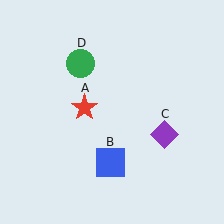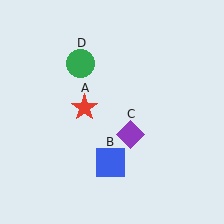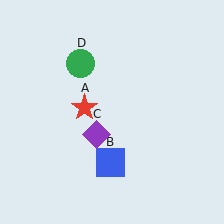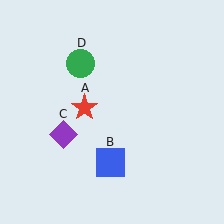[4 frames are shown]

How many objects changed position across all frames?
1 object changed position: purple diamond (object C).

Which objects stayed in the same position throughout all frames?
Red star (object A) and blue square (object B) and green circle (object D) remained stationary.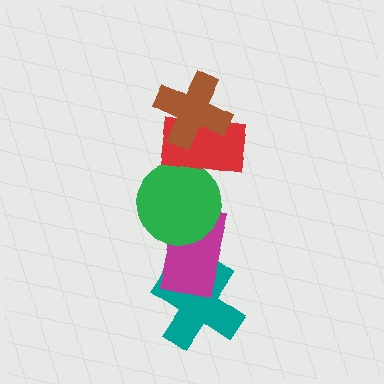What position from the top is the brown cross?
The brown cross is 1st from the top.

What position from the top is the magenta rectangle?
The magenta rectangle is 4th from the top.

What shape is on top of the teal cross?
The magenta rectangle is on top of the teal cross.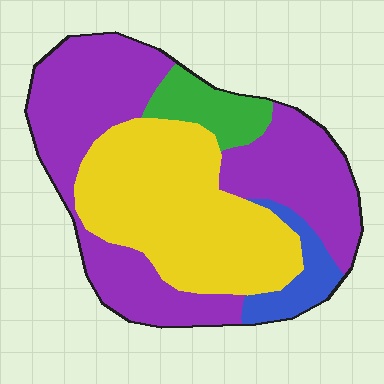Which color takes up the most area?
Purple, at roughly 50%.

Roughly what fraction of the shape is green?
Green takes up about one tenth (1/10) of the shape.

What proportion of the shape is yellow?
Yellow covers around 35% of the shape.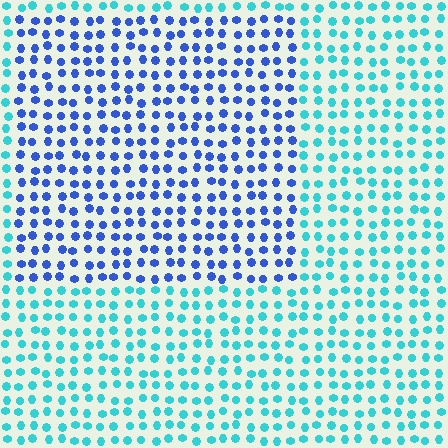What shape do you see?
I see a rectangle.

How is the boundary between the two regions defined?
The boundary is defined purely by a slight shift in hue (about 46 degrees). Spacing, size, and orientation are identical on both sides.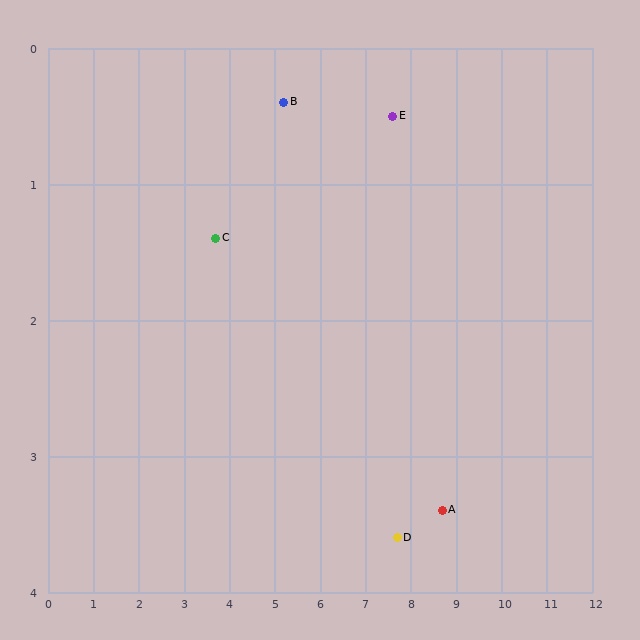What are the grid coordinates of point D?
Point D is at approximately (7.7, 3.6).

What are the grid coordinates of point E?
Point E is at approximately (7.6, 0.5).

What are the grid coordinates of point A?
Point A is at approximately (8.7, 3.4).